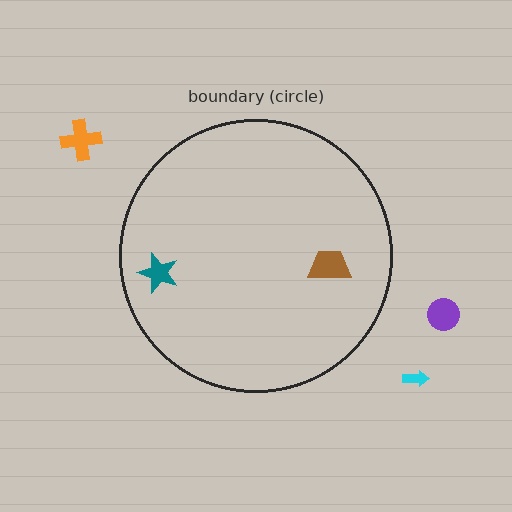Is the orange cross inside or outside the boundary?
Outside.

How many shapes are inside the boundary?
2 inside, 3 outside.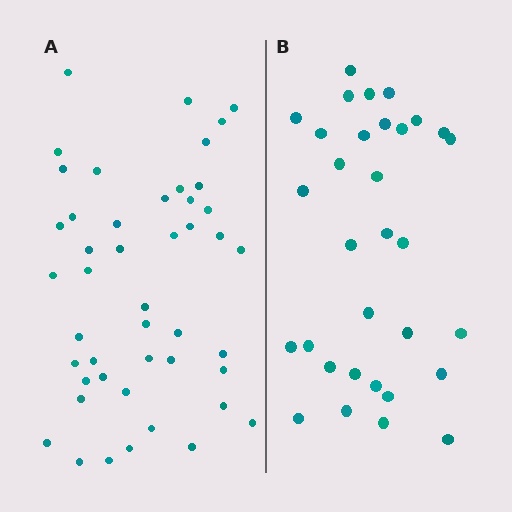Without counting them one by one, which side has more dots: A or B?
Region A (the left region) has more dots.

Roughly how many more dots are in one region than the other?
Region A has approximately 15 more dots than region B.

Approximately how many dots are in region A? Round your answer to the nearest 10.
About 50 dots. (The exact count is 46, which rounds to 50.)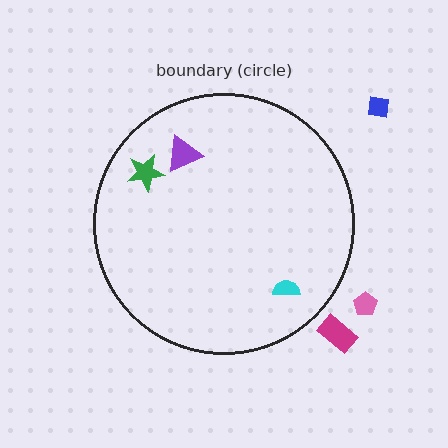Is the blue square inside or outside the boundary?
Outside.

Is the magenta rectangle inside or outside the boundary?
Outside.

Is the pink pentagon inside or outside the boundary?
Outside.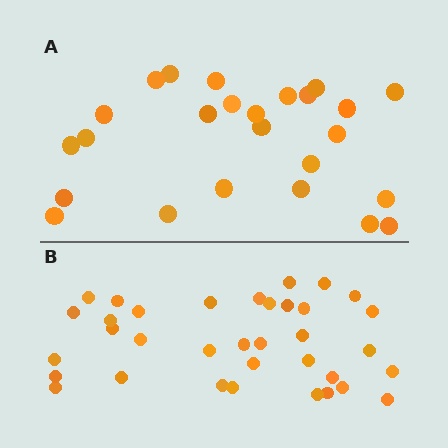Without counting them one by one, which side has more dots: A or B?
Region B (the bottom region) has more dots.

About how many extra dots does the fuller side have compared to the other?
Region B has roughly 10 or so more dots than region A.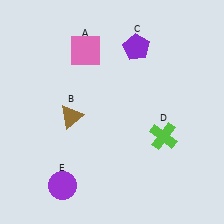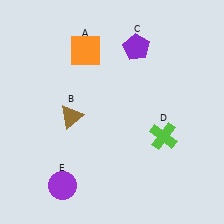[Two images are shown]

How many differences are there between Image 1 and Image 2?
There is 1 difference between the two images.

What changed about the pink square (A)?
In Image 1, A is pink. In Image 2, it changed to orange.